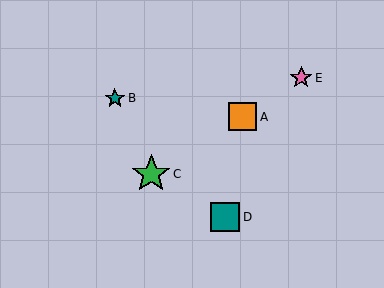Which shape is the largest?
The green star (labeled C) is the largest.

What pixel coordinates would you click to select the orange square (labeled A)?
Click at (242, 117) to select the orange square A.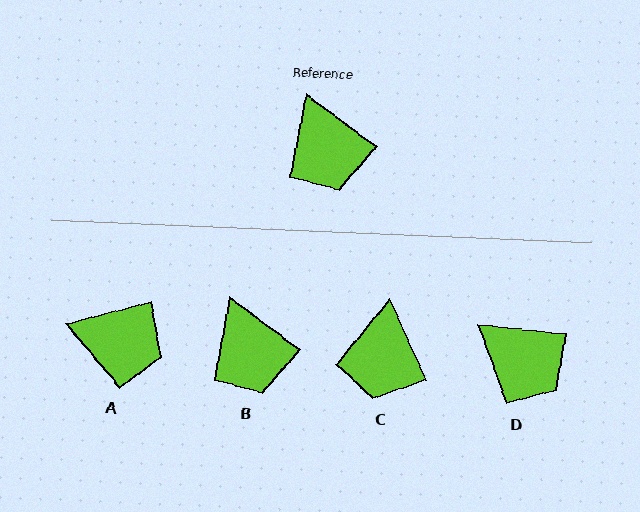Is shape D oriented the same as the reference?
No, it is off by about 30 degrees.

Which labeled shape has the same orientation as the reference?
B.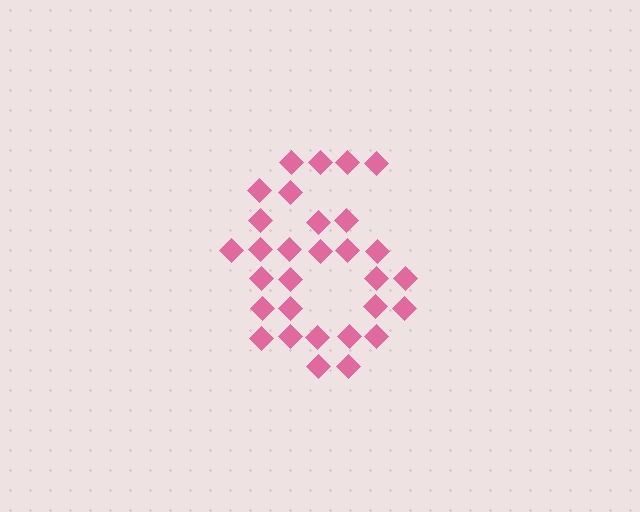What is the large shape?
The large shape is the digit 6.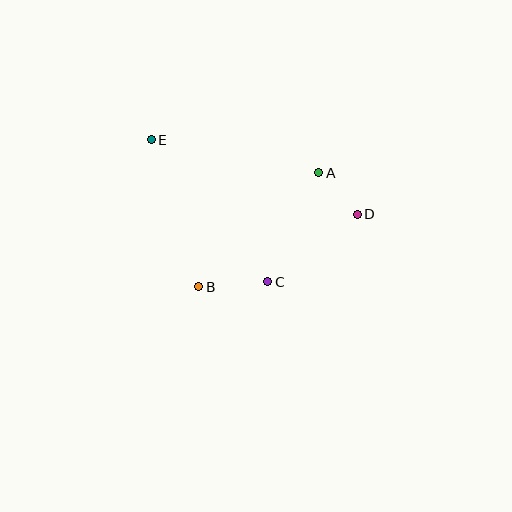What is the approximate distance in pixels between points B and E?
The distance between B and E is approximately 154 pixels.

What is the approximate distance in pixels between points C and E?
The distance between C and E is approximately 184 pixels.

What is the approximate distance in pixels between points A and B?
The distance between A and B is approximately 165 pixels.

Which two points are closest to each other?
Points A and D are closest to each other.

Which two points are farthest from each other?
Points D and E are farthest from each other.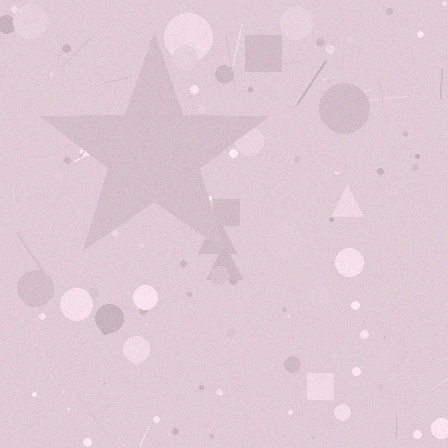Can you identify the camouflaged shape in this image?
The camouflaged shape is a star.